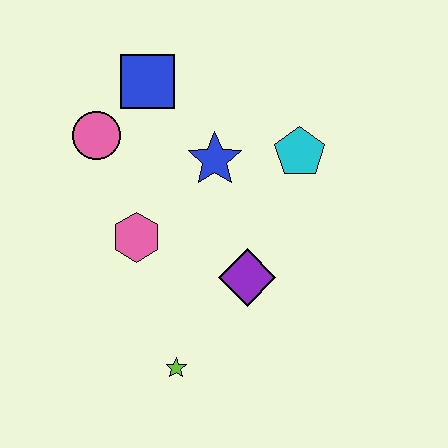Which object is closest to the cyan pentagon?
The blue star is closest to the cyan pentagon.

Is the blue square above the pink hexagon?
Yes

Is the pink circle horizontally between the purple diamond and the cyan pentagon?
No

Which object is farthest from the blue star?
The lime star is farthest from the blue star.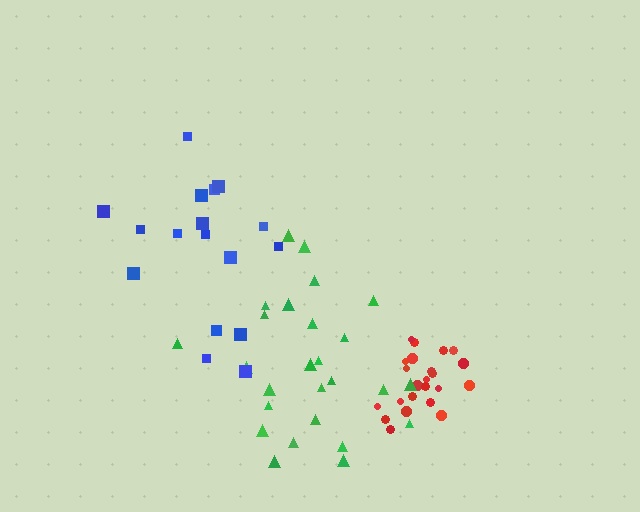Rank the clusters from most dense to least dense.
red, green, blue.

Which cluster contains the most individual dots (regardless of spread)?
Green (26).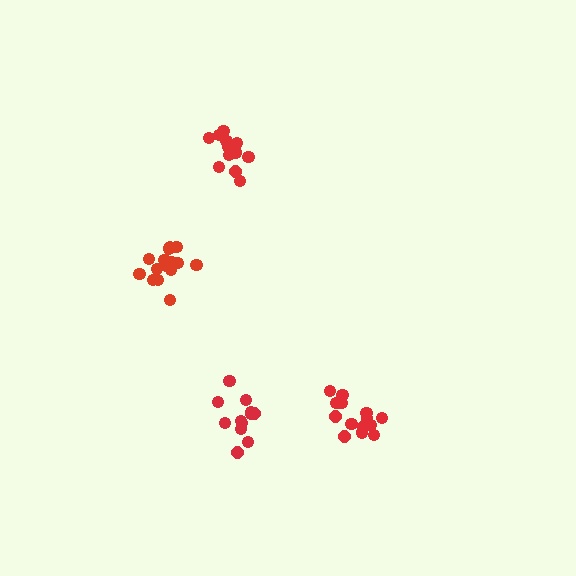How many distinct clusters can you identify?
There are 4 distinct clusters.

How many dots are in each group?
Group 1: 12 dots, Group 2: 16 dots, Group 3: 12 dots, Group 4: 15 dots (55 total).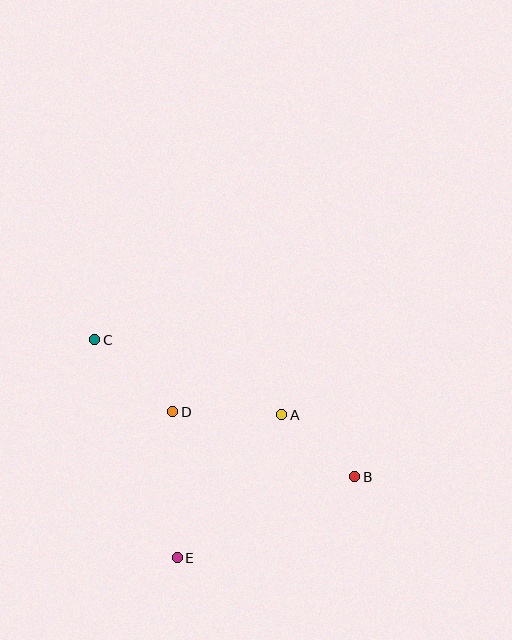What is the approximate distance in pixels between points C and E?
The distance between C and E is approximately 233 pixels.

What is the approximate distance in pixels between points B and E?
The distance between B and E is approximately 195 pixels.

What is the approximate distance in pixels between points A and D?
The distance between A and D is approximately 109 pixels.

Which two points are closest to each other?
Points A and B are closest to each other.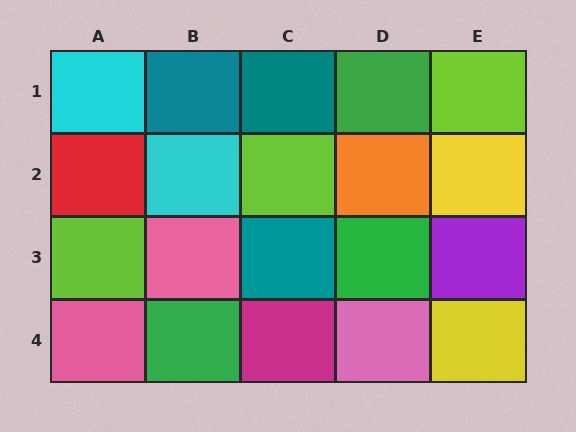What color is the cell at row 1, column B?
Teal.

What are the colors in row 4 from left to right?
Pink, green, magenta, pink, yellow.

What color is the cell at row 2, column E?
Yellow.